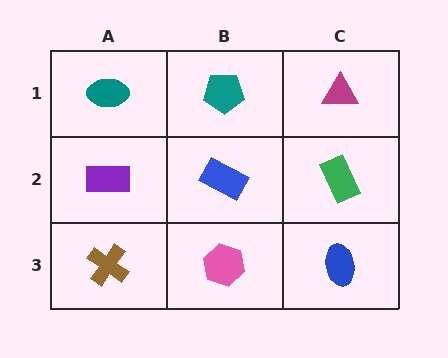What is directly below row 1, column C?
A green rectangle.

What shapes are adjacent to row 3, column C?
A green rectangle (row 2, column C), a pink hexagon (row 3, column B).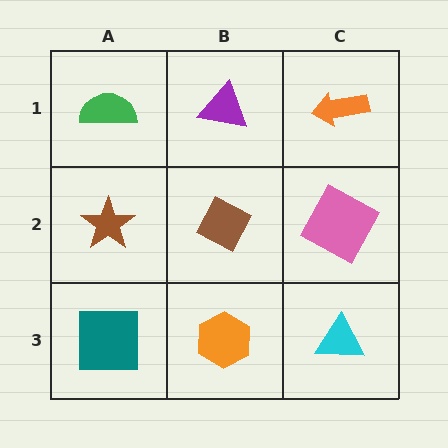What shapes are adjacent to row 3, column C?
A pink square (row 2, column C), an orange hexagon (row 3, column B).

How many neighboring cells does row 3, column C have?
2.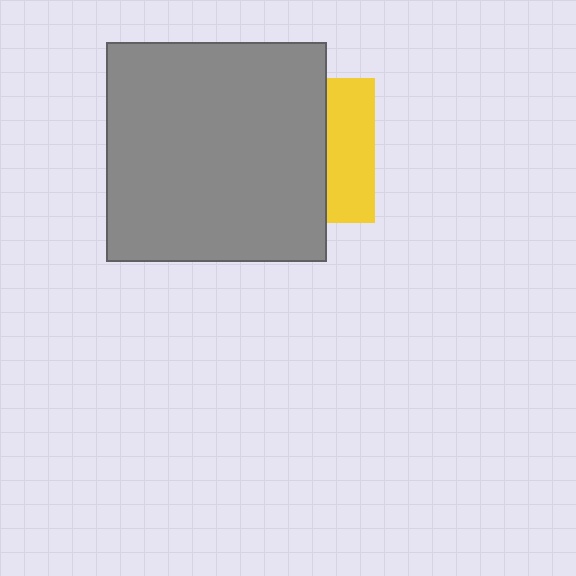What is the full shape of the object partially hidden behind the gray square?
The partially hidden object is a yellow square.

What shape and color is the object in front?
The object in front is a gray square.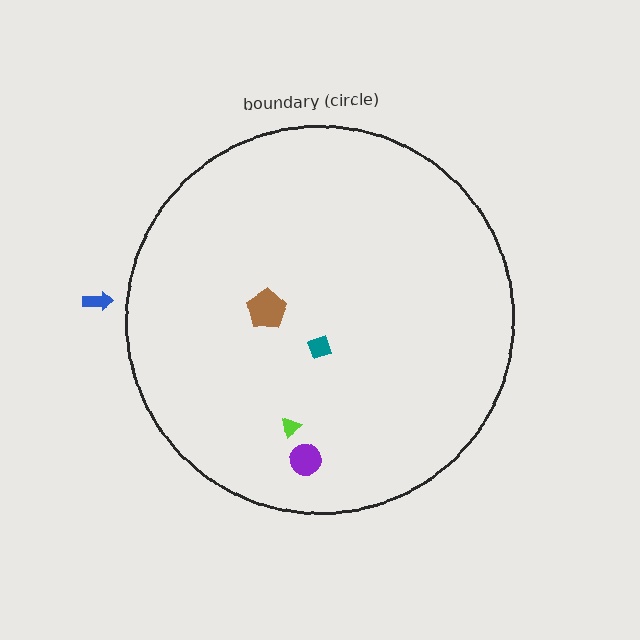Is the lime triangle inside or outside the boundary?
Inside.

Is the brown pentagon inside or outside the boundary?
Inside.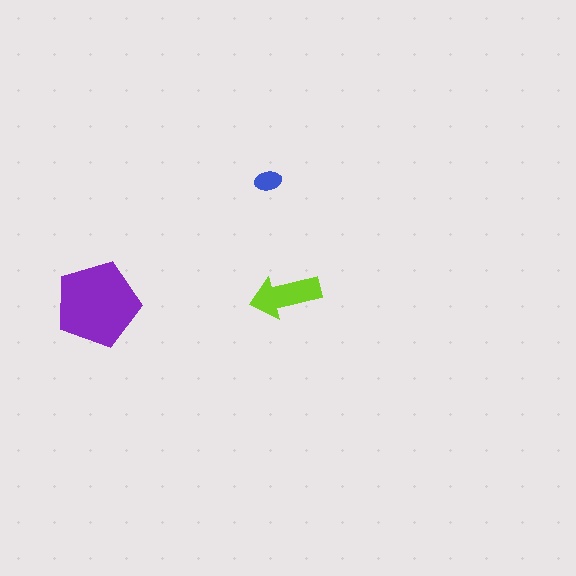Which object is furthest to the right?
The lime arrow is rightmost.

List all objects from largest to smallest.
The purple pentagon, the lime arrow, the blue ellipse.